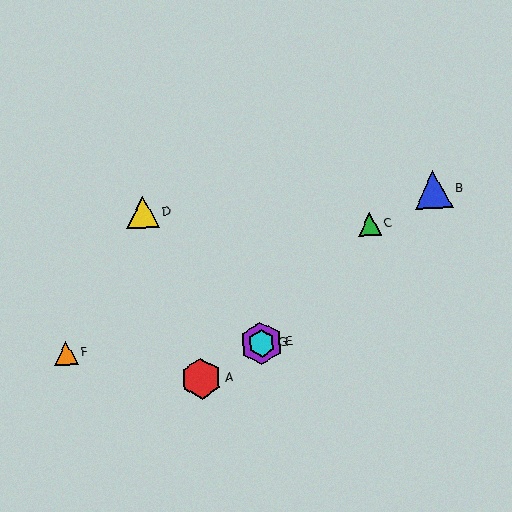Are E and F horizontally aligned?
Yes, both are at y≈343.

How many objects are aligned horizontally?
3 objects (E, F, G) are aligned horizontally.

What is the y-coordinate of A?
Object A is at y≈379.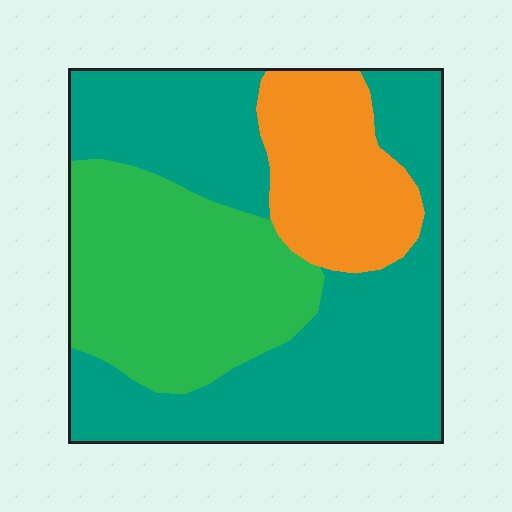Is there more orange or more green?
Green.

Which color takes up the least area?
Orange, at roughly 20%.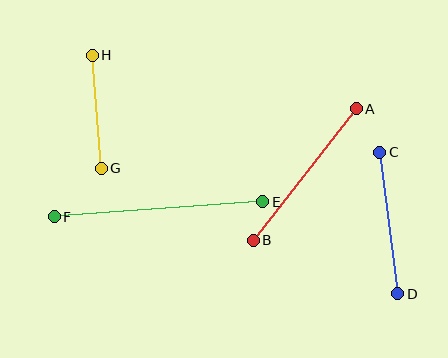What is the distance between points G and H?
The distance is approximately 113 pixels.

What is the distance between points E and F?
The distance is approximately 209 pixels.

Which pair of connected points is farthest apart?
Points E and F are farthest apart.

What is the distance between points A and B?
The distance is approximately 167 pixels.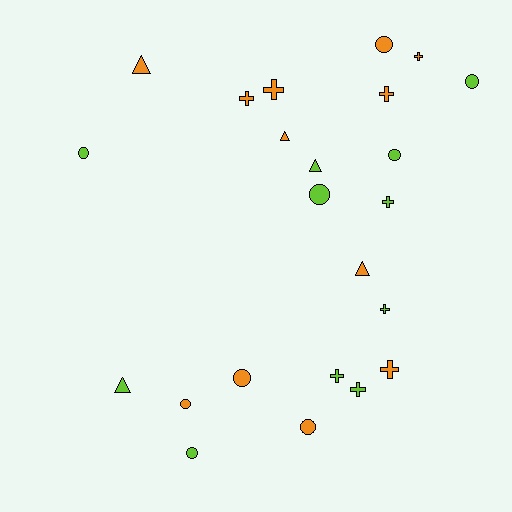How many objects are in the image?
There are 23 objects.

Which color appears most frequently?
Orange, with 12 objects.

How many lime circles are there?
There are 5 lime circles.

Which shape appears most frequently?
Cross, with 9 objects.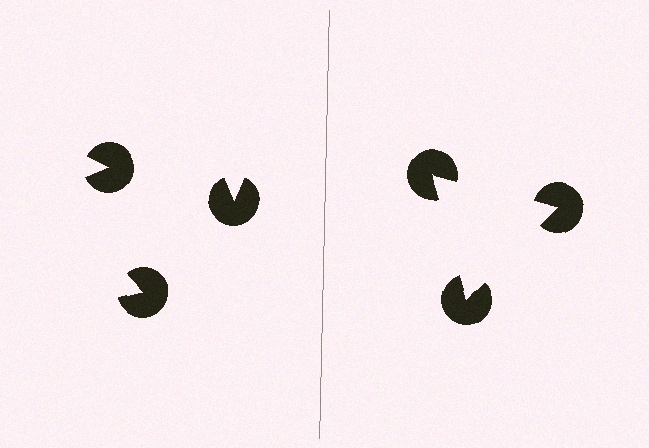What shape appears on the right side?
An illusory triangle.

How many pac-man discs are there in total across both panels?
6 — 3 on each side.